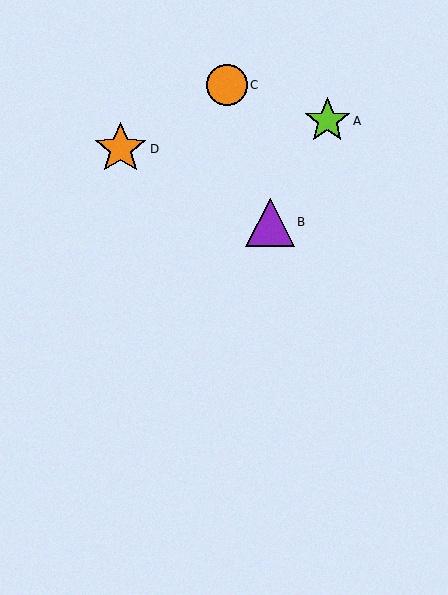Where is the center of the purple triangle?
The center of the purple triangle is at (270, 222).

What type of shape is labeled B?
Shape B is a purple triangle.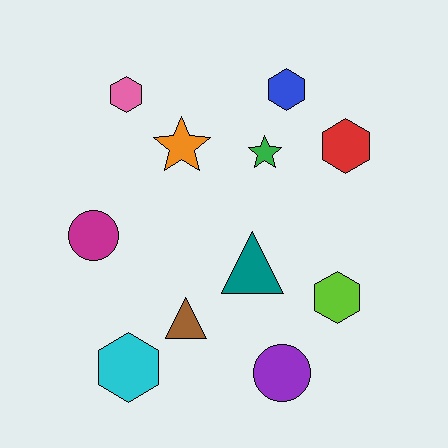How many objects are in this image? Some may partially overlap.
There are 11 objects.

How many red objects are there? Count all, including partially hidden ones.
There is 1 red object.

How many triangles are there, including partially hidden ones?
There are 2 triangles.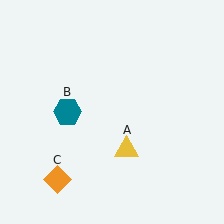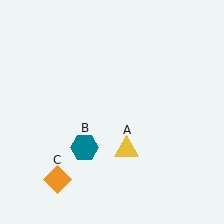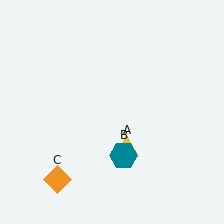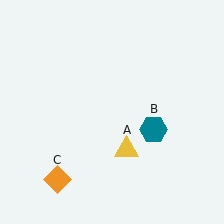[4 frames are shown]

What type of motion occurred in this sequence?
The teal hexagon (object B) rotated counterclockwise around the center of the scene.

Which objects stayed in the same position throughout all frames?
Yellow triangle (object A) and orange diamond (object C) remained stationary.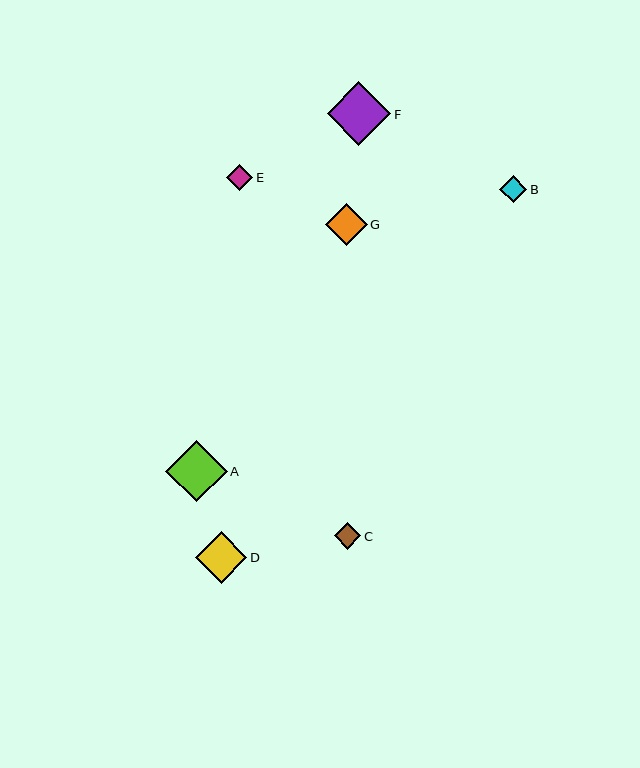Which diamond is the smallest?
Diamond E is the smallest with a size of approximately 26 pixels.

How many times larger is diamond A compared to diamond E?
Diamond A is approximately 2.4 times the size of diamond E.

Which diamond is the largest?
Diamond F is the largest with a size of approximately 64 pixels.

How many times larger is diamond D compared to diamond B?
Diamond D is approximately 1.9 times the size of diamond B.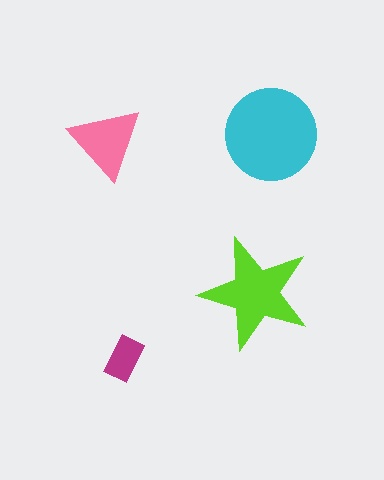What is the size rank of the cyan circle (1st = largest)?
1st.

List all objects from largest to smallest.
The cyan circle, the lime star, the pink triangle, the magenta rectangle.